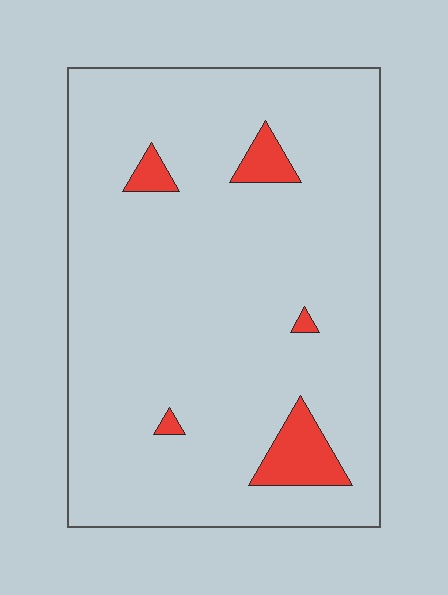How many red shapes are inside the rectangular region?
5.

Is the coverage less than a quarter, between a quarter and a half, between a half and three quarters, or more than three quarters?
Less than a quarter.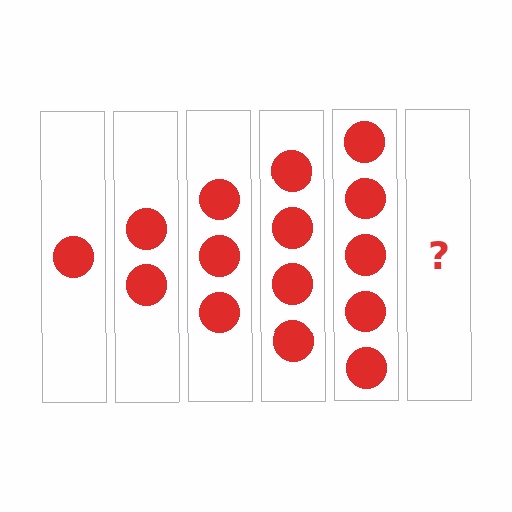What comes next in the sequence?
The next element should be 6 circles.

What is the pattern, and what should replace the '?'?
The pattern is that each step adds one more circle. The '?' should be 6 circles.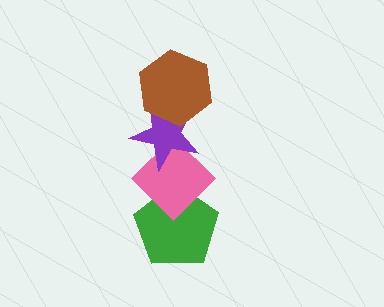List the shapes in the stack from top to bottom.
From top to bottom: the brown hexagon, the purple star, the pink diamond, the green pentagon.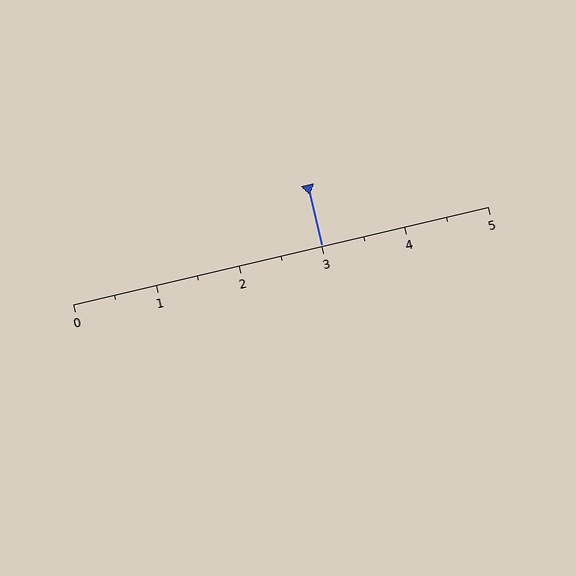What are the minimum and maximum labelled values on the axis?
The axis runs from 0 to 5.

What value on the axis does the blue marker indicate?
The marker indicates approximately 3.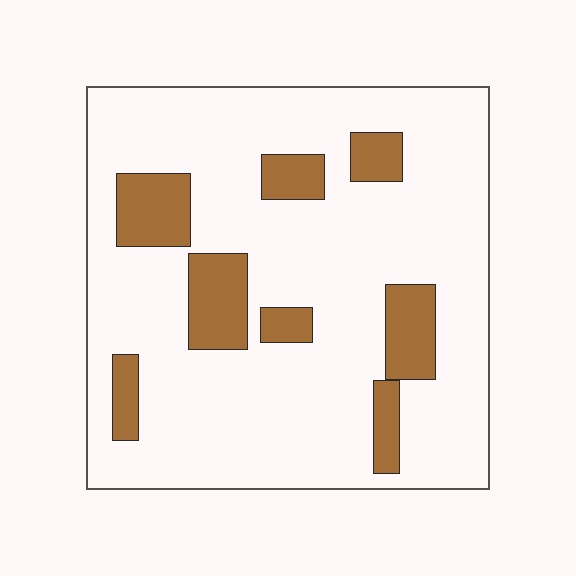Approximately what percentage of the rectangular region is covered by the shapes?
Approximately 20%.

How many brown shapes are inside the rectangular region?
8.